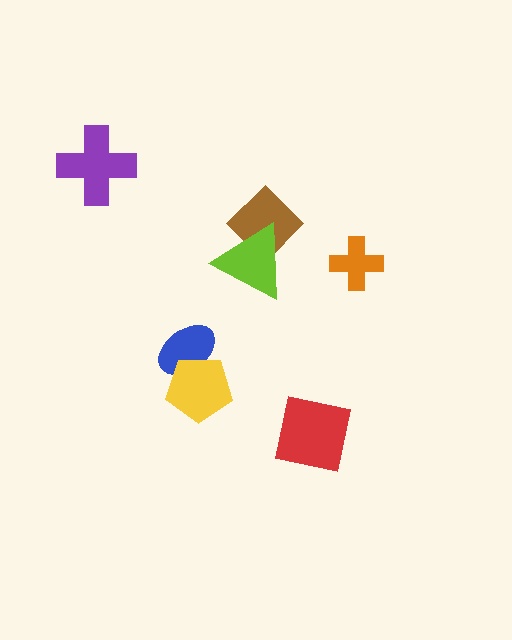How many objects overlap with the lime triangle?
1 object overlaps with the lime triangle.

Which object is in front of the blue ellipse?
The yellow pentagon is in front of the blue ellipse.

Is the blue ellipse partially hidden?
Yes, it is partially covered by another shape.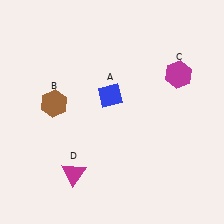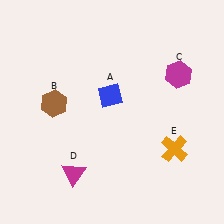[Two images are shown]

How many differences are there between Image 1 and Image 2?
There is 1 difference between the two images.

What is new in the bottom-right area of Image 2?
An orange cross (E) was added in the bottom-right area of Image 2.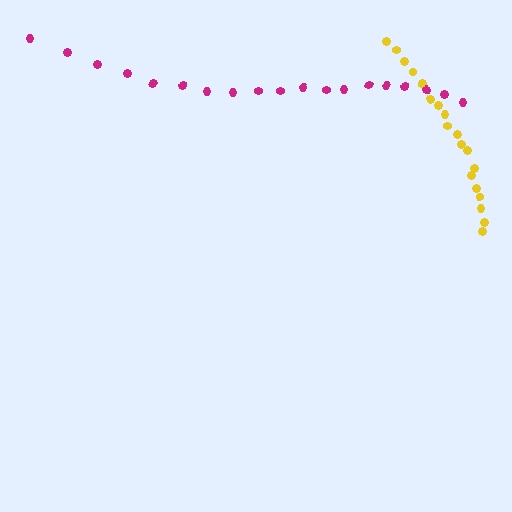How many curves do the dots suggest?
There are 2 distinct paths.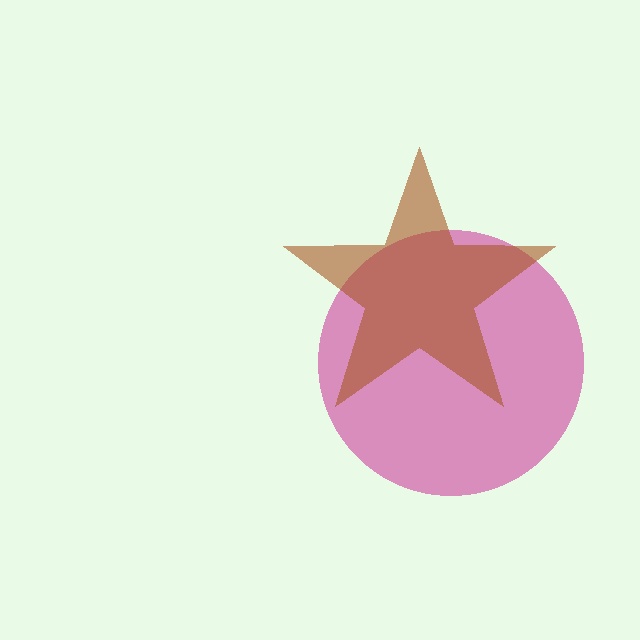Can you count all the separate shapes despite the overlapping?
Yes, there are 2 separate shapes.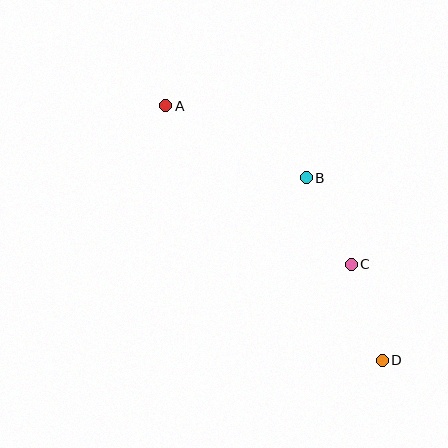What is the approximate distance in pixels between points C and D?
The distance between C and D is approximately 101 pixels.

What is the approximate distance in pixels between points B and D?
The distance between B and D is approximately 198 pixels.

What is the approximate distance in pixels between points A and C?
The distance between A and C is approximately 244 pixels.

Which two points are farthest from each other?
Points A and D are farthest from each other.